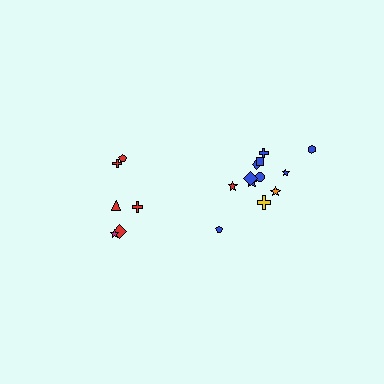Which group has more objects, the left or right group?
The right group.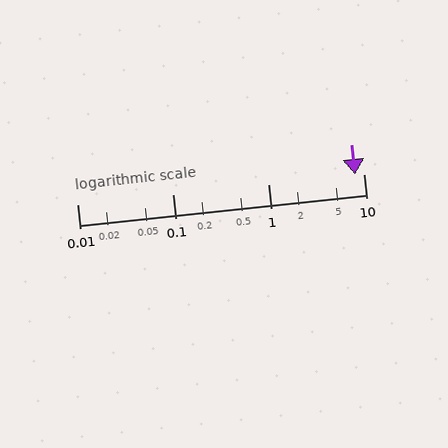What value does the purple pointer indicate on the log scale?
The pointer indicates approximately 8.1.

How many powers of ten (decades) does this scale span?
The scale spans 3 decades, from 0.01 to 10.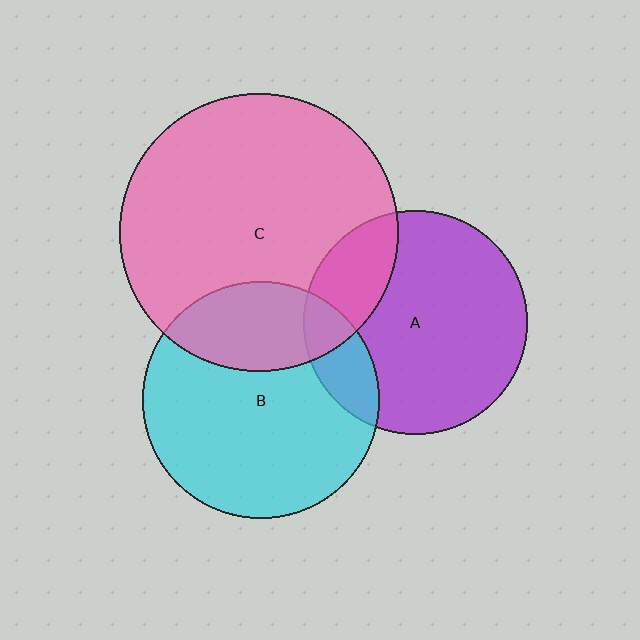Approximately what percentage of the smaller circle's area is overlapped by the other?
Approximately 30%.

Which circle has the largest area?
Circle C (pink).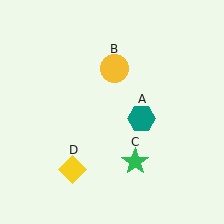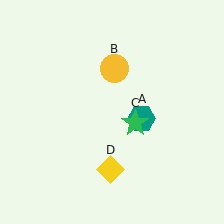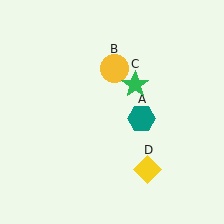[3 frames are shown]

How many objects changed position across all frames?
2 objects changed position: green star (object C), yellow diamond (object D).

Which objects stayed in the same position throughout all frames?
Teal hexagon (object A) and yellow circle (object B) remained stationary.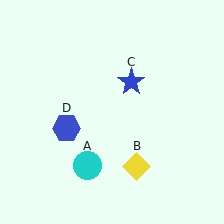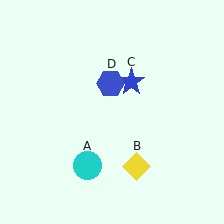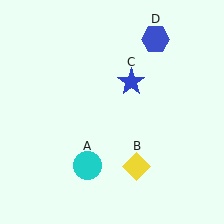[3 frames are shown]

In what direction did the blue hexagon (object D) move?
The blue hexagon (object D) moved up and to the right.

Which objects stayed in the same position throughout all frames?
Cyan circle (object A) and yellow diamond (object B) and blue star (object C) remained stationary.